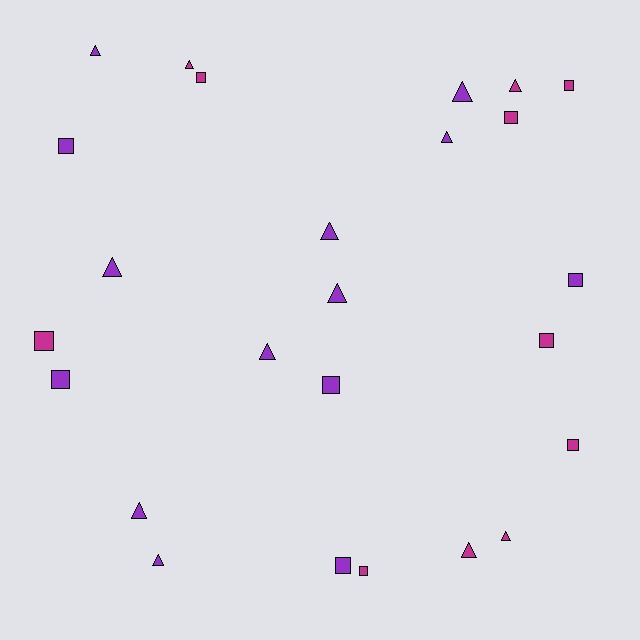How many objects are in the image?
There are 25 objects.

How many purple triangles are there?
There are 9 purple triangles.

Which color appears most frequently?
Purple, with 14 objects.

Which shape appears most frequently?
Triangle, with 13 objects.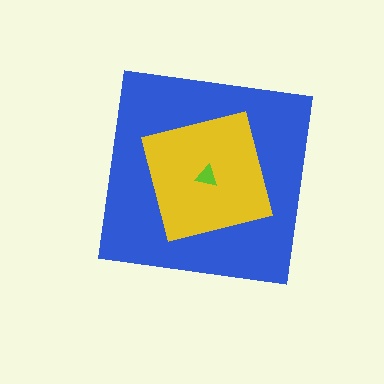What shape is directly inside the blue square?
The yellow square.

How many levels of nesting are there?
3.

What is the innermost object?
The lime triangle.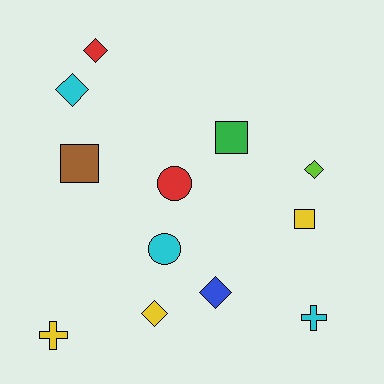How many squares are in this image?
There are 3 squares.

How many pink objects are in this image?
There are no pink objects.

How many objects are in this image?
There are 12 objects.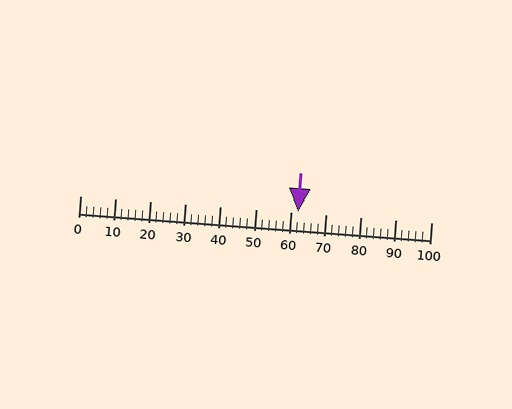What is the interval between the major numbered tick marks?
The major tick marks are spaced 10 units apart.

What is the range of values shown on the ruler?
The ruler shows values from 0 to 100.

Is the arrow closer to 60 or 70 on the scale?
The arrow is closer to 60.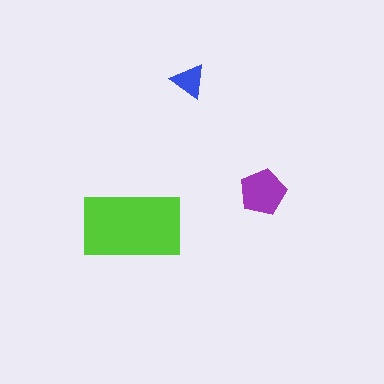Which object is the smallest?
The blue triangle.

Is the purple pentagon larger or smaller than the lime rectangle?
Smaller.